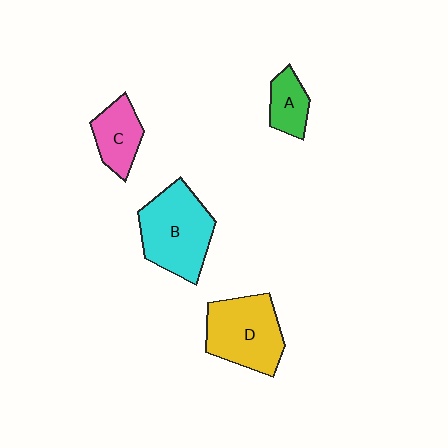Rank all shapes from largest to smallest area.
From largest to smallest: B (cyan), D (yellow), C (pink), A (green).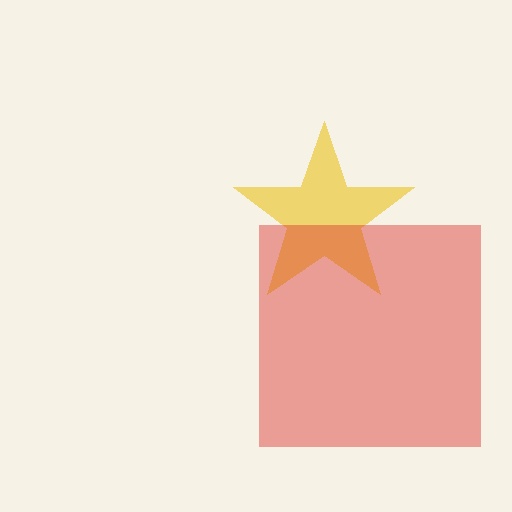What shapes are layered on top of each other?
The layered shapes are: a yellow star, a red square.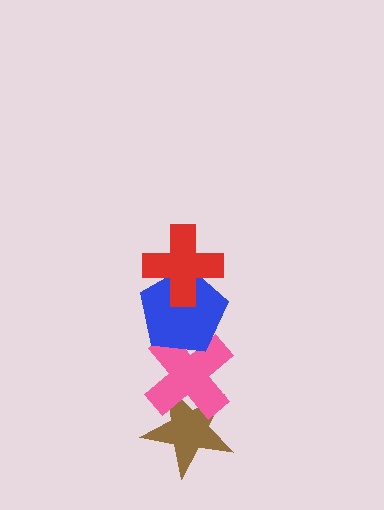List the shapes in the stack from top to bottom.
From top to bottom: the red cross, the blue pentagon, the pink cross, the brown star.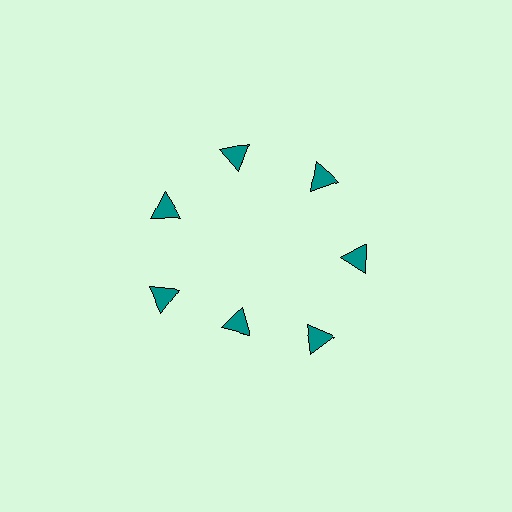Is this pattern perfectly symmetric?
No. The 7 teal triangles are arranged in a ring, but one element near the 6 o'clock position is pulled inward toward the center, breaking the 7-fold rotational symmetry.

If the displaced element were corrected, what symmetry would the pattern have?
It would have 7-fold rotational symmetry — the pattern would map onto itself every 51 degrees.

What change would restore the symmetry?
The symmetry would be restored by moving it outward, back onto the ring so that all 7 triangles sit at equal angles and equal distance from the center.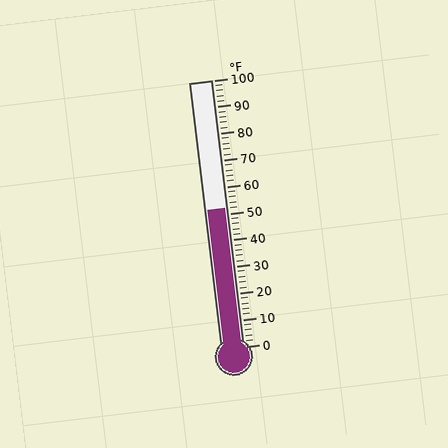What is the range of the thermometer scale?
The thermometer scale ranges from 0°F to 100°F.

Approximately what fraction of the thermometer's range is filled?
The thermometer is filled to approximately 50% of its range.